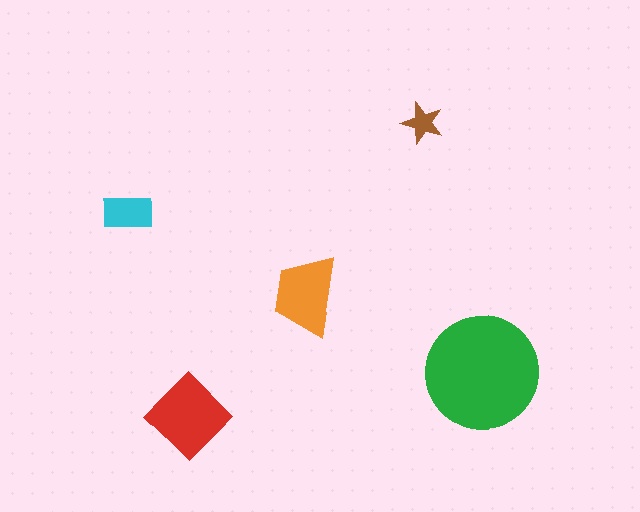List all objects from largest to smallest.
The green circle, the red diamond, the orange trapezoid, the cyan rectangle, the brown star.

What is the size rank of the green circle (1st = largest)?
1st.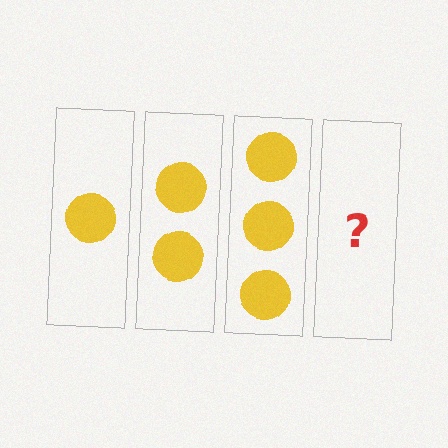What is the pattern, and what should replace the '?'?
The pattern is that each step adds one more circle. The '?' should be 4 circles.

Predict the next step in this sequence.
The next step is 4 circles.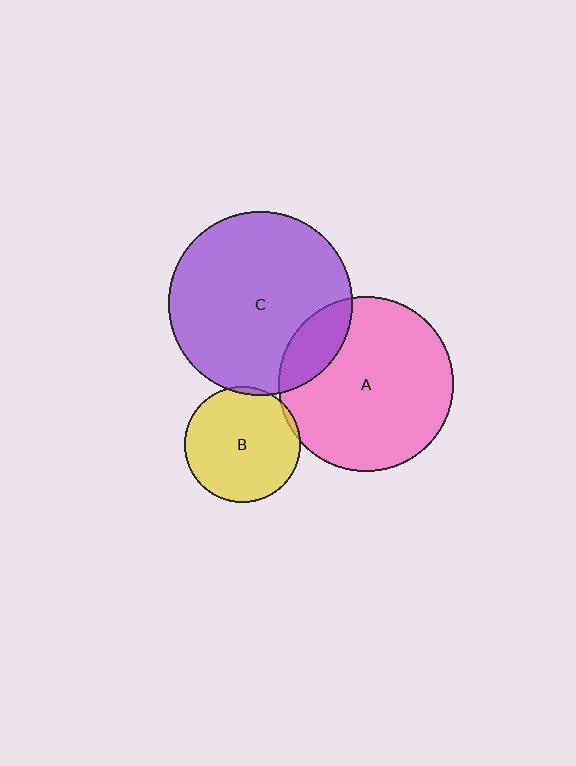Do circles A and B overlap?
Yes.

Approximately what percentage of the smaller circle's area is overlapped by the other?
Approximately 5%.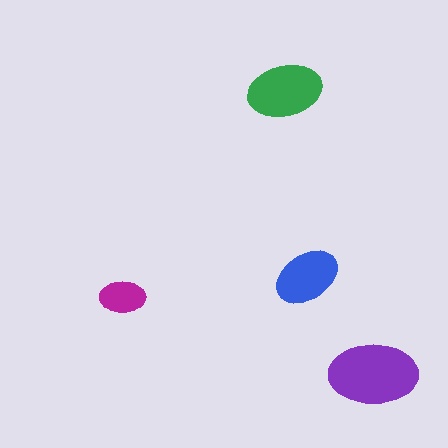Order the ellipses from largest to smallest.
the purple one, the green one, the blue one, the magenta one.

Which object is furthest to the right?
The purple ellipse is rightmost.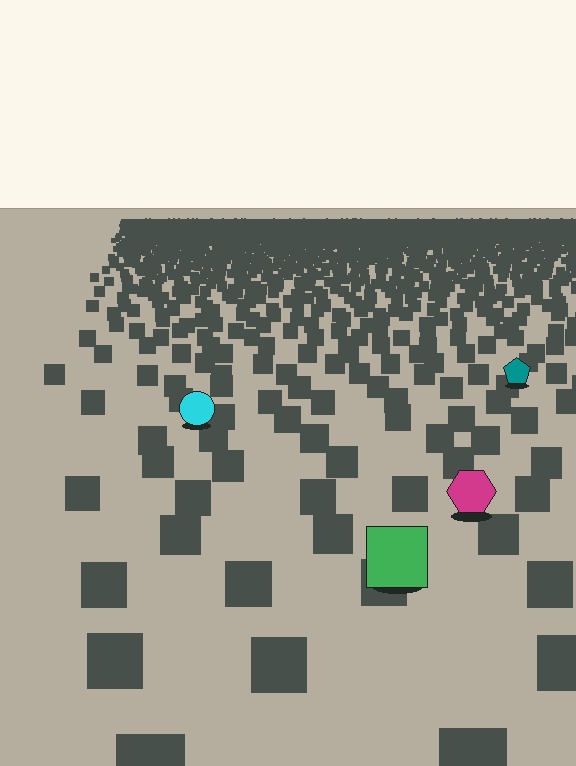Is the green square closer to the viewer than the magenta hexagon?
Yes. The green square is closer — you can tell from the texture gradient: the ground texture is coarser near it.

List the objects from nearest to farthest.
From nearest to farthest: the green square, the magenta hexagon, the cyan circle, the teal pentagon.